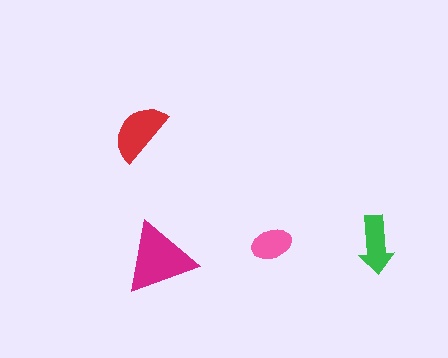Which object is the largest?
The magenta triangle.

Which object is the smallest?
The pink ellipse.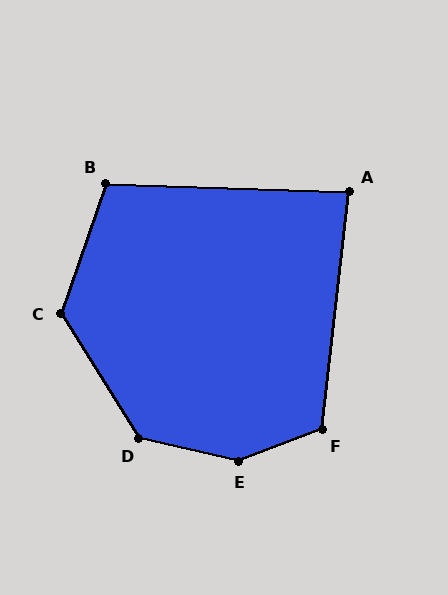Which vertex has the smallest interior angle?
A, at approximately 85 degrees.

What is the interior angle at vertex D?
Approximately 135 degrees (obtuse).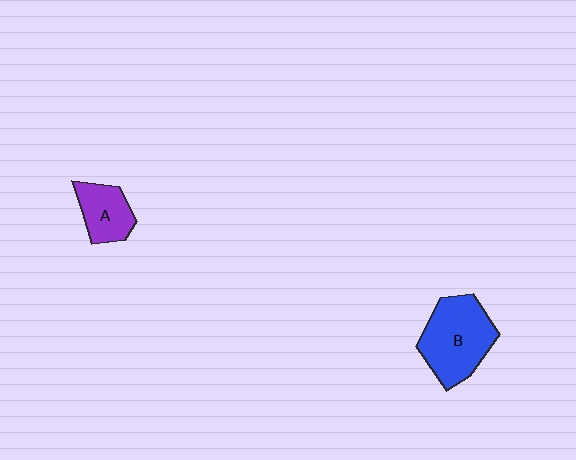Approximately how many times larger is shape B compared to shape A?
Approximately 1.8 times.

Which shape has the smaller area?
Shape A (purple).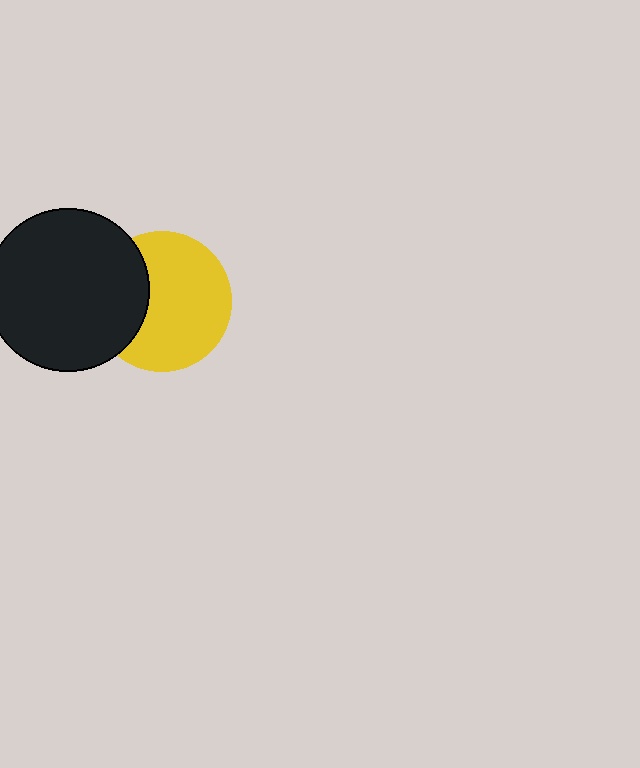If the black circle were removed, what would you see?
You would see the complete yellow circle.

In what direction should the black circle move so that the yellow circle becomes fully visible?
The black circle should move left. That is the shortest direction to clear the overlap and leave the yellow circle fully visible.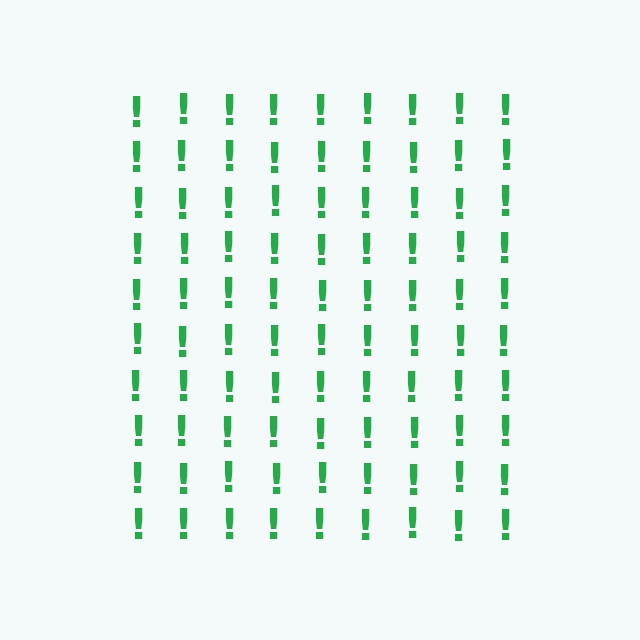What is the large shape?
The large shape is a square.